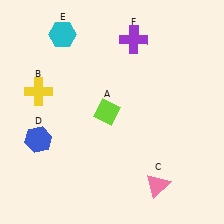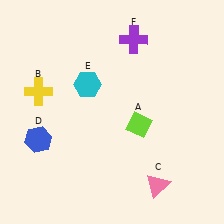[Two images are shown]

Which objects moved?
The objects that moved are: the lime diamond (A), the cyan hexagon (E).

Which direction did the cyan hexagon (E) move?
The cyan hexagon (E) moved down.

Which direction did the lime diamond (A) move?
The lime diamond (A) moved right.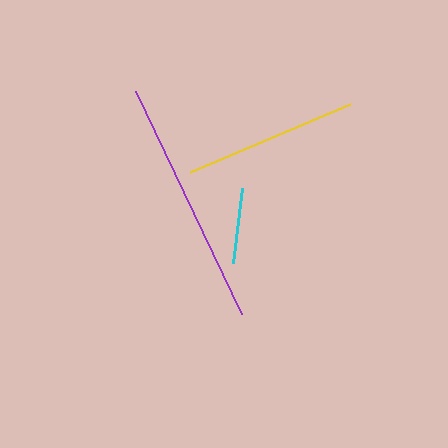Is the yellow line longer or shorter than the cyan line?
The yellow line is longer than the cyan line.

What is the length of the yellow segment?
The yellow segment is approximately 174 pixels long.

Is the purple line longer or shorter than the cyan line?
The purple line is longer than the cyan line.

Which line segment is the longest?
The purple line is the longest at approximately 246 pixels.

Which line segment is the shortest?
The cyan line is the shortest at approximately 76 pixels.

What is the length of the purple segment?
The purple segment is approximately 246 pixels long.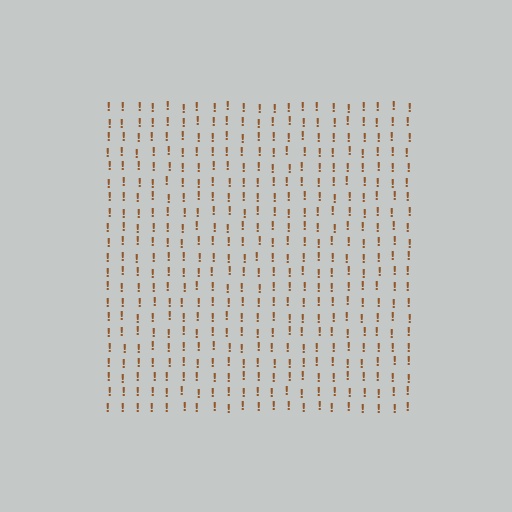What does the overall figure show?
The overall figure shows a square.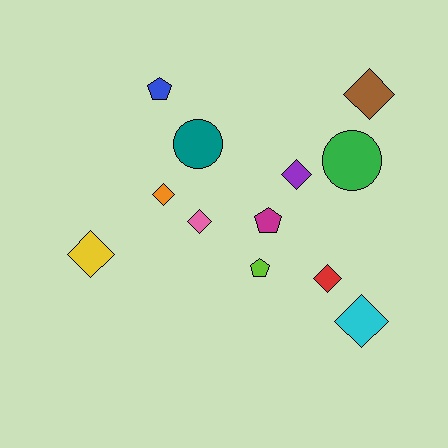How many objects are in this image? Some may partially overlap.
There are 12 objects.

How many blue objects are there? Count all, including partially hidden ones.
There is 1 blue object.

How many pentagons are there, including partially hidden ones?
There are 3 pentagons.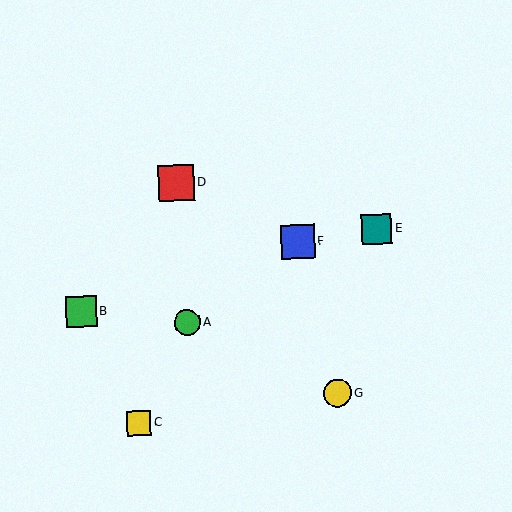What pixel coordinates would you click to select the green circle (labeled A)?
Click at (187, 323) to select the green circle A.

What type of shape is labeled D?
Shape D is a red square.